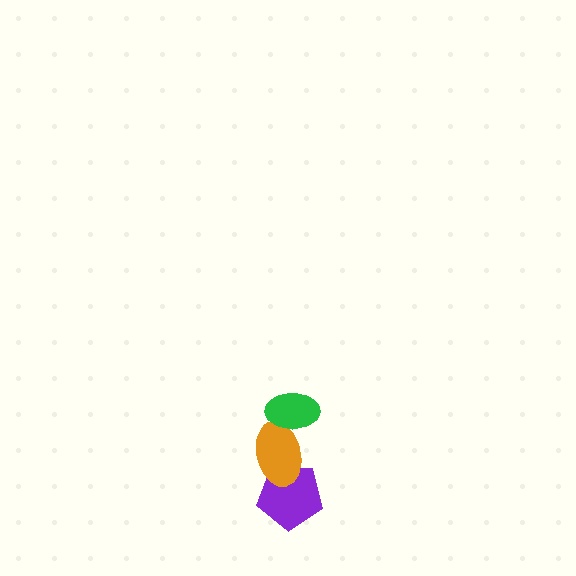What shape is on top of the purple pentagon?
The orange ellipse is on top of the purple pentagon.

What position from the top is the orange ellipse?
The orange ellipse is 2nd from the top.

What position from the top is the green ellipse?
The green ellipse is 1st from the top.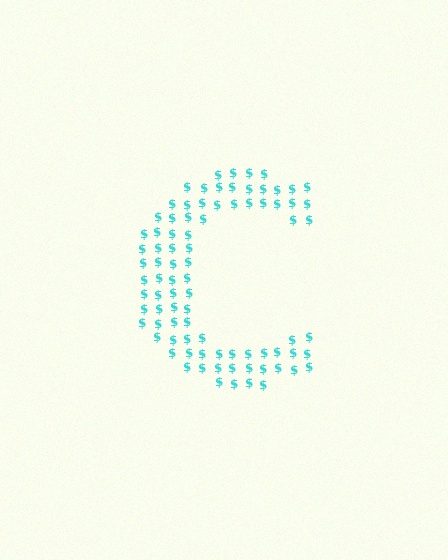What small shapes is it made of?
It is made of small dollar signs.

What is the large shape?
The large shape is the letter C.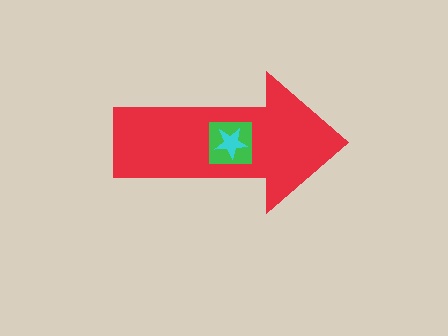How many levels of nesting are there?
3.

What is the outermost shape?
The red arrow.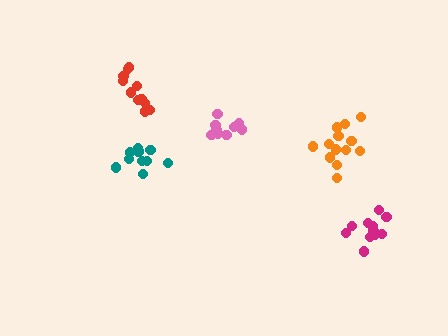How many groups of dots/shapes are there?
There are 5 groups.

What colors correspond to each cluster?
The clusters are colored: pink, red, teal, magenta, orange.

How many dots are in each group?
Group 1: 9 dots, Group 2: 11 dots, Group 3: 10 dots, Group 4: 11 dots, Group 5: 13 dots (54 total).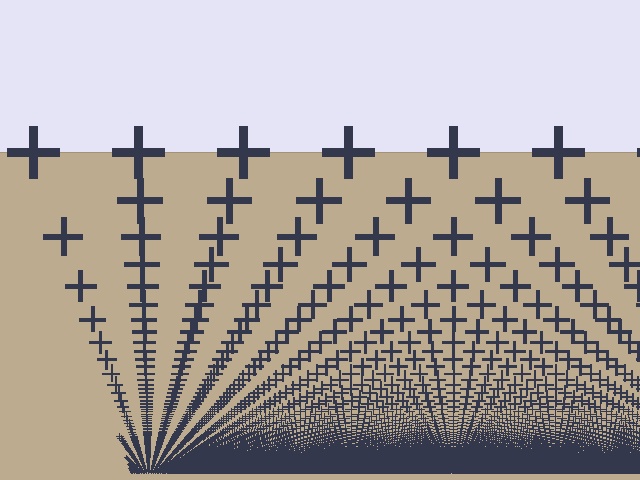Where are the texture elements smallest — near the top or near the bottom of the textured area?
Near the bottom.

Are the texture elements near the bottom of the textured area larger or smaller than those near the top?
Smaller. The gradient is inverted — elements near the bottom are smaller and denser.